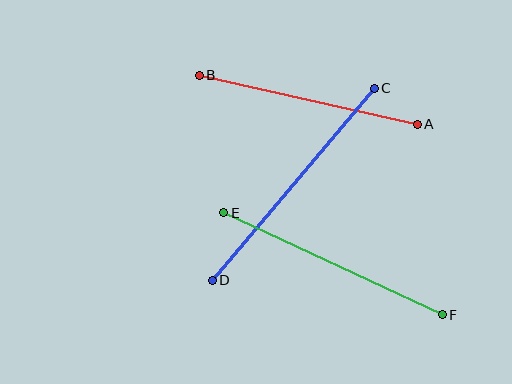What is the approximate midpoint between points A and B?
The midpoint is at approximately (308, 100) pixels.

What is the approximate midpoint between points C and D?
The midpoint is at approximately (293, 184) pixels.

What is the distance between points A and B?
The distance is approximately 224 pixels.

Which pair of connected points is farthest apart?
Points C and D are farthest apart.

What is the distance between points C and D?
The distance is approximately 251 pixels.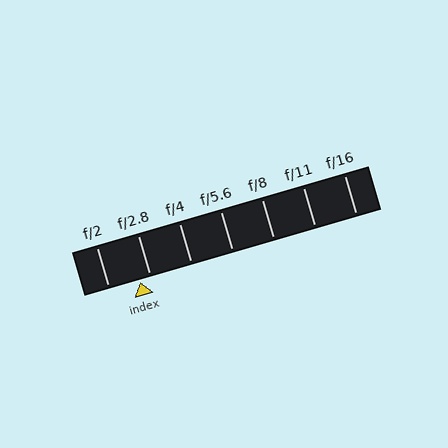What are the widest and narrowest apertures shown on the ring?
The widest aperture shown is f/2 and the narrowest is f/16.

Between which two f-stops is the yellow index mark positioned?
The index mark is between f/2 and f/2.8.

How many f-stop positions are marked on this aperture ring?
There are 7 f-stop positions marked.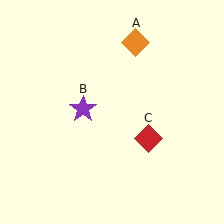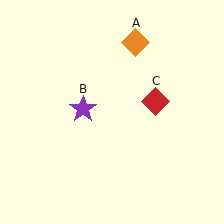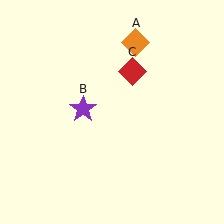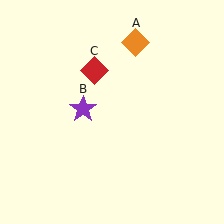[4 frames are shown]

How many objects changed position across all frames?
1 object changed position: red diamond (object C).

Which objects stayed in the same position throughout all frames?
Orange diamond (object A) and purple star (object B) remained stationary.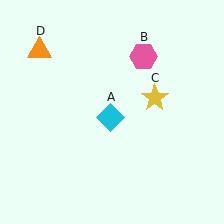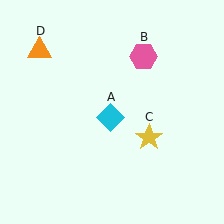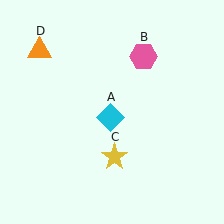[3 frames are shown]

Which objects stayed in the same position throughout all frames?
Cyan diamond (object A) and pink hexagon (object B) and orange triangle (object D) remained stationary.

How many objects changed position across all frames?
1 object changed position: yellow star (object C).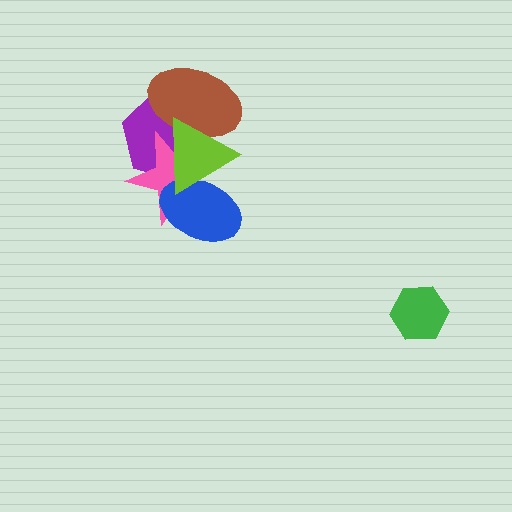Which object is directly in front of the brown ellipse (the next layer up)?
The pink star is directly in front of the brown ellipse.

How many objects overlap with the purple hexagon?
4 objects overlap with the purple hexagon.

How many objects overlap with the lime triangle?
4 objects overlap with the lime triangle.